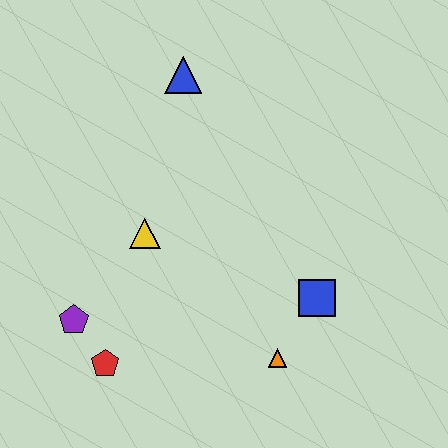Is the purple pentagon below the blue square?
Yes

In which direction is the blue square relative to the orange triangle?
The blue square is above the orange triangle.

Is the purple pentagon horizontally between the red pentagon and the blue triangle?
No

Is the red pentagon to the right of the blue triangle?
No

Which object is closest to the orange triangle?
The blue square is closest to the orange triangle.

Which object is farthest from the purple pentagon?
The blue triangle is farthest from the purple pentagon.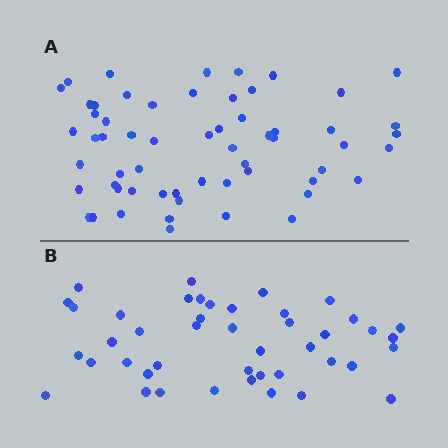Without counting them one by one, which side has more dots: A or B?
Region A (the top region) has more dots.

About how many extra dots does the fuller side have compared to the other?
Region A has approximately 15 more dots than region B.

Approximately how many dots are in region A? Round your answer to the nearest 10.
About 60 dots. (The exact count is 59, which rounds to 60.)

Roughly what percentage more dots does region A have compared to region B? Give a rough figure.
About 35% more.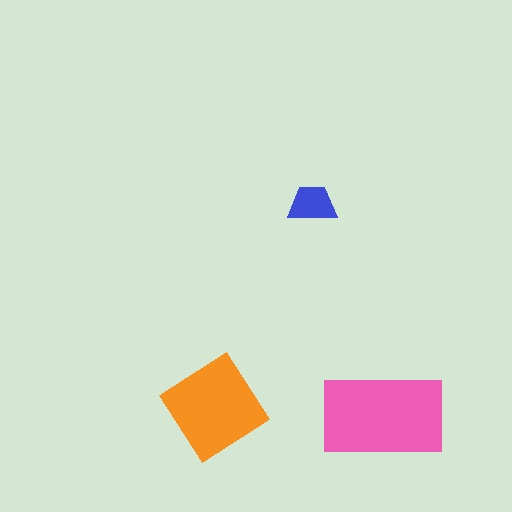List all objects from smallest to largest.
The blue trapezoid, the orange diamond, the pink rectangle.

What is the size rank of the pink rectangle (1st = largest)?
1st.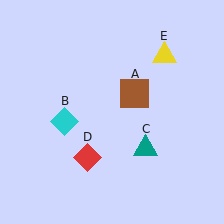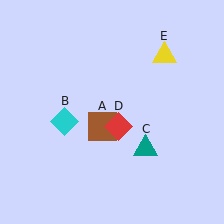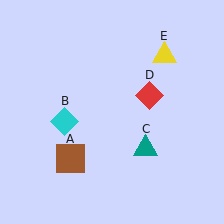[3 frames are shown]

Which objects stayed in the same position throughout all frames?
Cyan diamond (object B) and teal triangle (object C) and yellow triangle (object E) remained stationary.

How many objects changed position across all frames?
2 objects changed position: brown square (object A), red diamond (object D).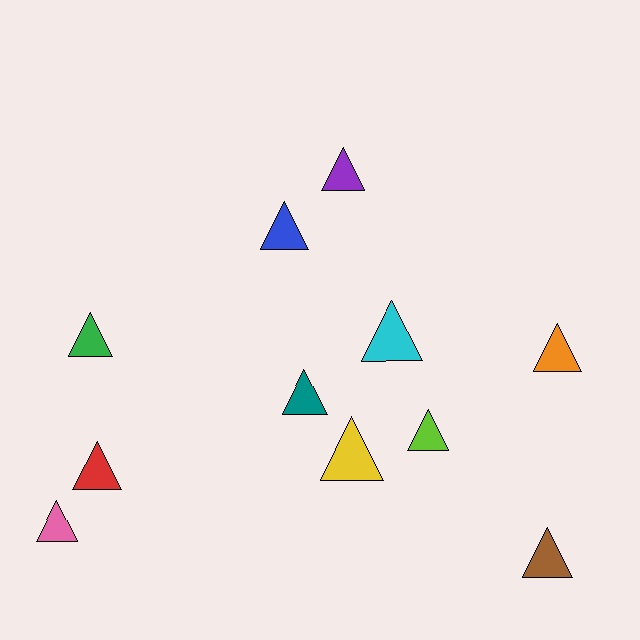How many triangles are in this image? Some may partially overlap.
There are 11 triangles.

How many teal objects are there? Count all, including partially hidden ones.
There is 1 teal object.